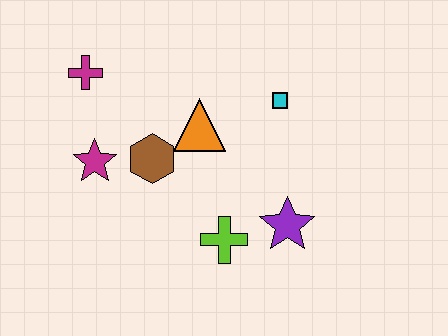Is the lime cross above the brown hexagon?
No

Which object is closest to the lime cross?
The purple star is closest to the lime cross.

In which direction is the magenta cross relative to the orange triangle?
The magenta cross is to the left of the orange triangle.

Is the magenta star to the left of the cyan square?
Yes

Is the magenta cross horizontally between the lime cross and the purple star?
No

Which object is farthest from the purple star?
The magenta cross is farthest from the purple star.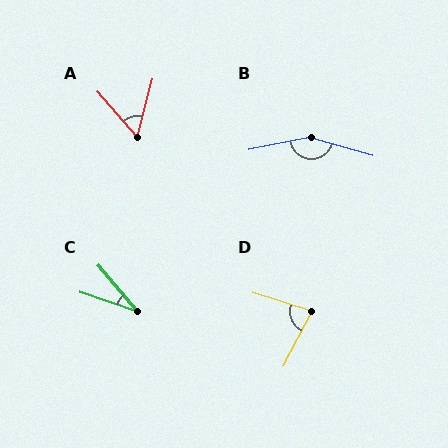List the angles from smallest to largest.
C (31°), A (56°), D (79°), B (153°).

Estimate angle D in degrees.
Approximately 79 degrees.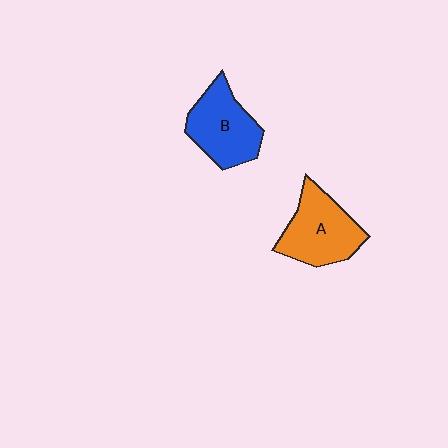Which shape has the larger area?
Shape A (orange).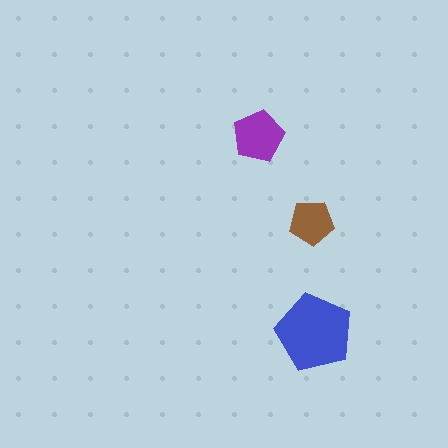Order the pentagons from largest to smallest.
the blue one, the purple one, the brown one.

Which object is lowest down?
The blue pentagon is bottommost.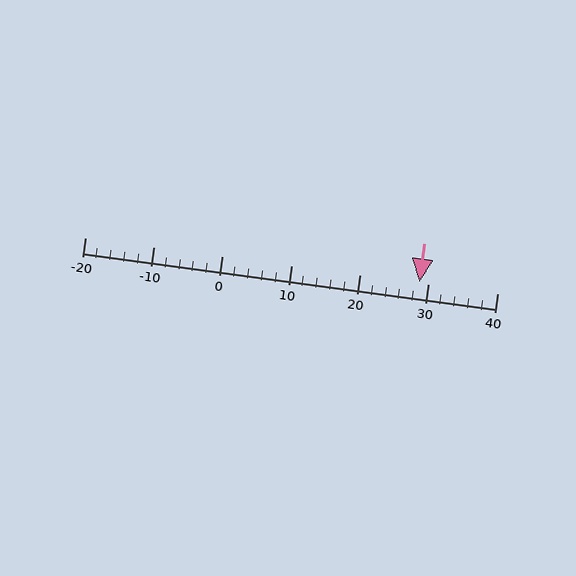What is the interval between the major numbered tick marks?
The major tick marks are spaced 10 units apart.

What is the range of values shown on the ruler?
The ruler shows values from -20 to 40.